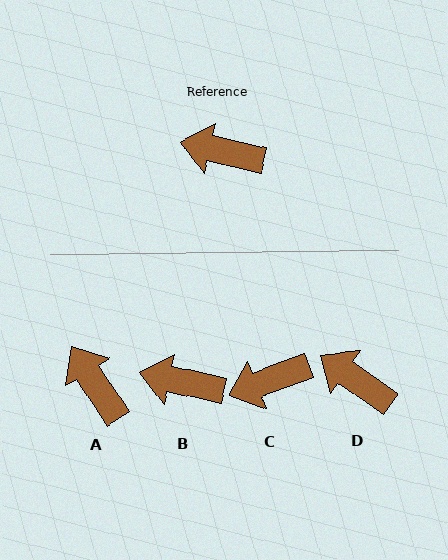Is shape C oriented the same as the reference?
No, it is off by about 33 degrees.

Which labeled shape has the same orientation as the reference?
B.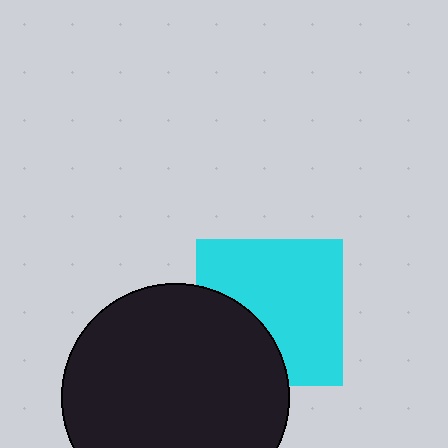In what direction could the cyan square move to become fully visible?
The cyan square could move toward the upper-right. That would shift it out from behind the black circle entirely.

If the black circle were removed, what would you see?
You would see the complete cyan square.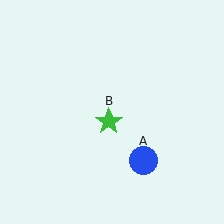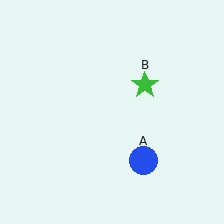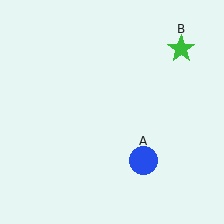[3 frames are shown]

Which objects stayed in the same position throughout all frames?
Blue circle (object A) remained stationary.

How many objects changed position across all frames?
1 object changed position: green star (object B).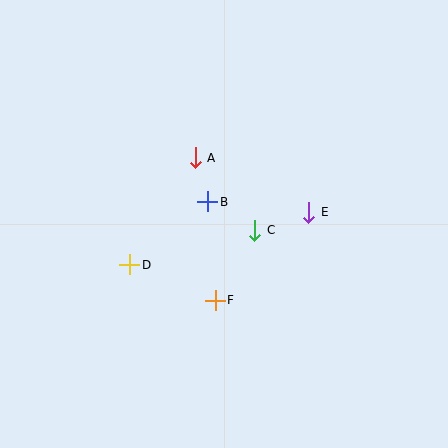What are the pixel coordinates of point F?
Point F is at (215, 300).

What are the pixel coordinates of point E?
Point E is at (309, 212).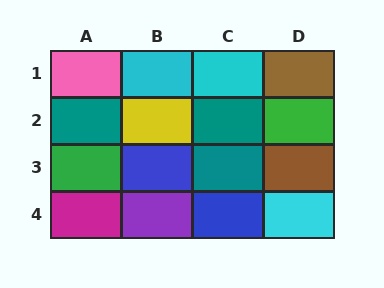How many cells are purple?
1 cell is purple.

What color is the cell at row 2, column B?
Yellow.